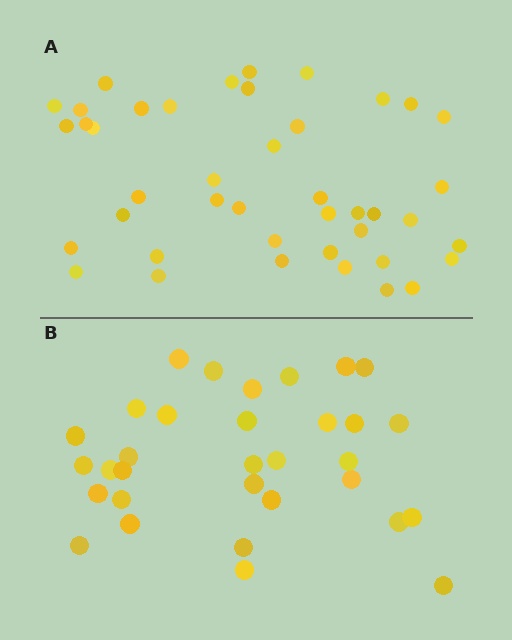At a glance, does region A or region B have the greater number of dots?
Region A (the top region) has more dots.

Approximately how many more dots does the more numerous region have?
Region A has roughly 10 or so more dots than region B.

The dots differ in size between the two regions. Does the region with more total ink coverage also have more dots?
No. Region B has more total ink coverage because its dots are larger, but region A actually contains more individual dots. Total area can be misleading — the number of items is what matters here.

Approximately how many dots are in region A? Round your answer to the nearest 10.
About 40 dots. (The exact count is 42, which rounds to 40.)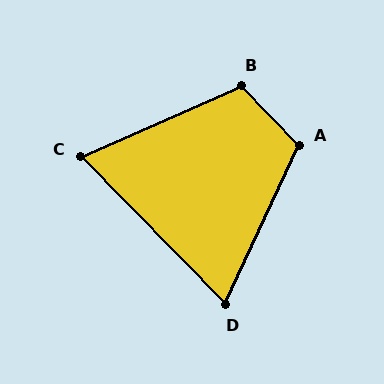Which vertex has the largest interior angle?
A, at approximately 111 degrees.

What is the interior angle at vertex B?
Approximately 111 degrees (obtuse).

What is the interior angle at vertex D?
Approximately 69 degrees (acute).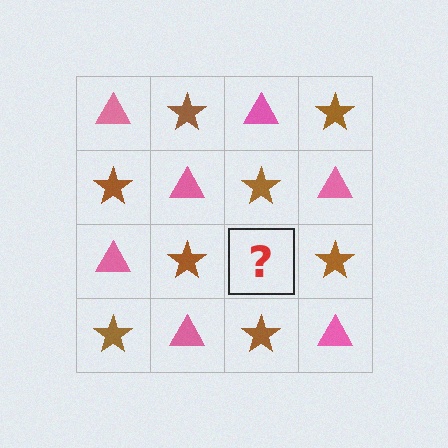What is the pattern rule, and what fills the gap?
The rule is that it alternates pink triangle and brown star in a checkerboard pattern. The gap should be filled with a pink triangle.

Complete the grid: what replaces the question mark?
The question mark should be replaced with a pink triangle.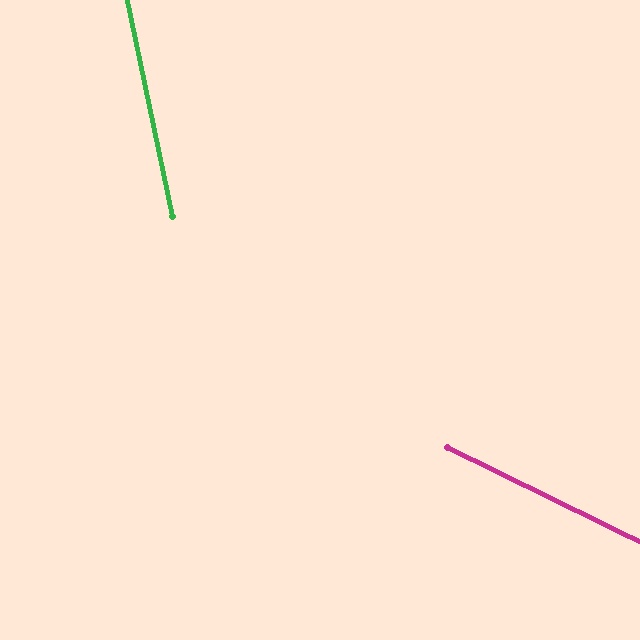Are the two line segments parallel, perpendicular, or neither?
Neither parallel nor perpendicular — they differ by about 52°.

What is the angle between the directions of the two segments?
Approximately 52 degrees.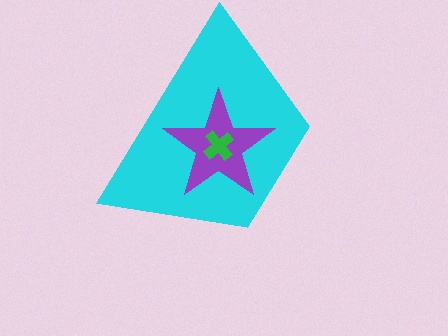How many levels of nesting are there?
3.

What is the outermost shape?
The cyan trapezoid.